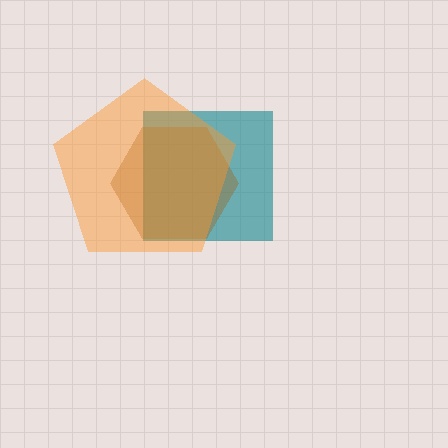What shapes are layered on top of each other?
The layered shapes are: a teal square, a brown hexagon, an orange pentagon.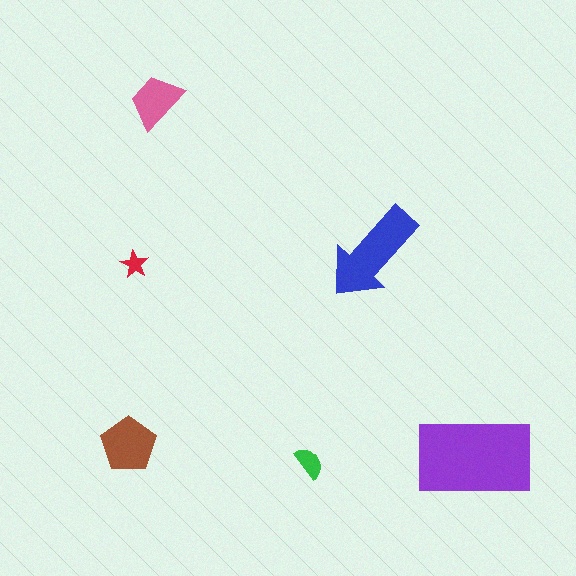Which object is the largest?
The purple rectangle.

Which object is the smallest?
The red star.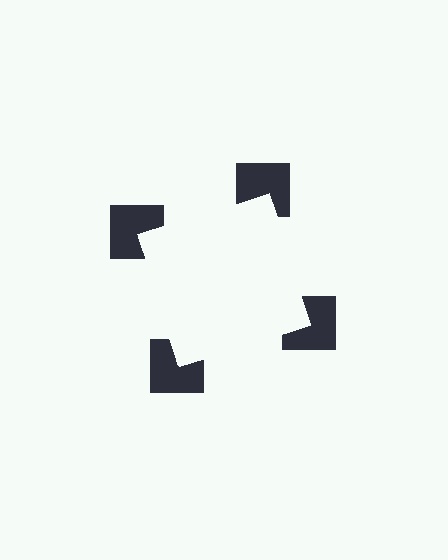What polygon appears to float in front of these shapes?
An illusory square — its edges are inferred from the aligned wedge cuts in the notched squares, not physically drawn.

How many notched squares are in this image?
There are 4 — one at each vertex of the illusory square.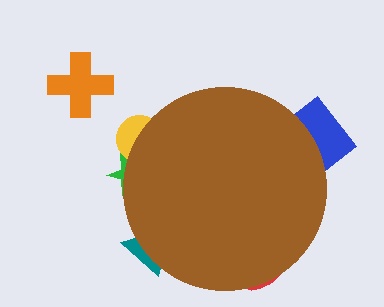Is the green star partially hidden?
Yes, the green star is partially hidden behind the brown circle.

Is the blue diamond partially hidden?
Yes, the blue diamond is partially hidden behind the brown circle.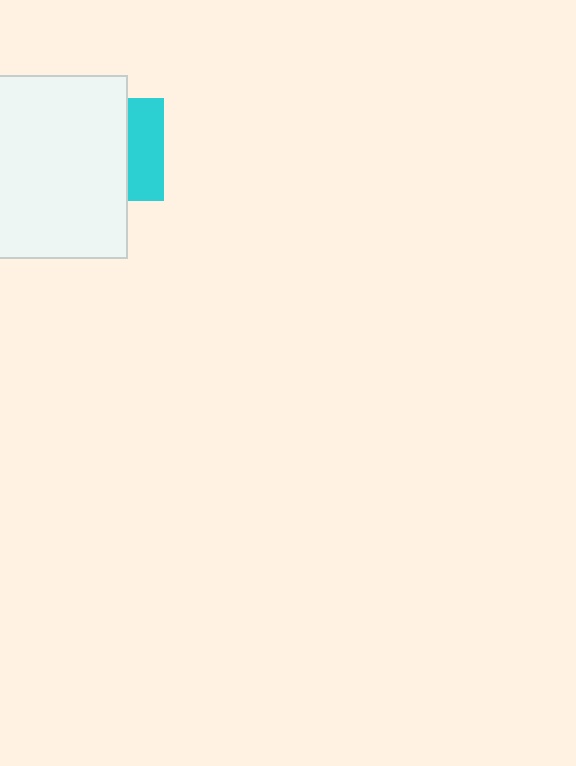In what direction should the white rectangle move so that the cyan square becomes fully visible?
The white rectangle should move left. That is the shortest direction to clear the overlap and leave the cyan square fully visible.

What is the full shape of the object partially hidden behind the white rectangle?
The partially hidden object is a cyan square.